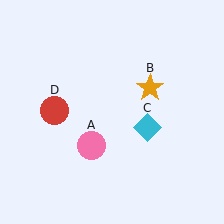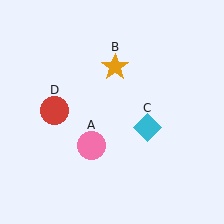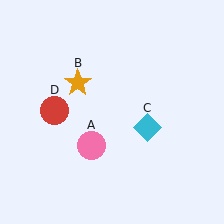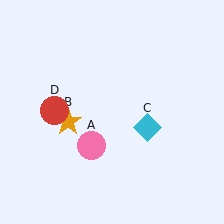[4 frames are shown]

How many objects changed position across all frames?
1 object changed position: orange star (object B).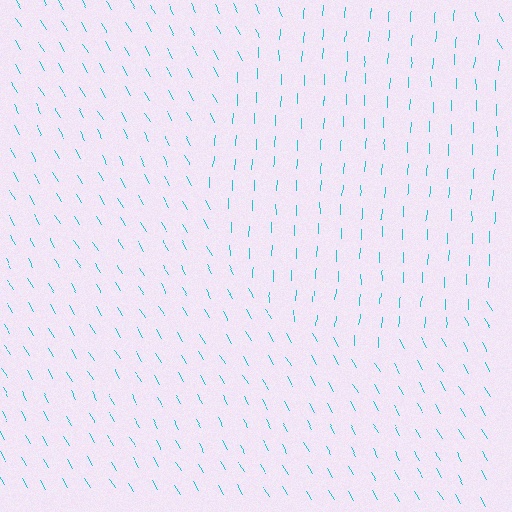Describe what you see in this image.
The image is filled with small cyan line segments. A circle region in the image has lines oriented differently from the surrounding lines, creating a visible texture boundary.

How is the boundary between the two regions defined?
The boundary is defined purely by a change in line orientation (approximately 32 degrees difference). All lines are the same color and thickness.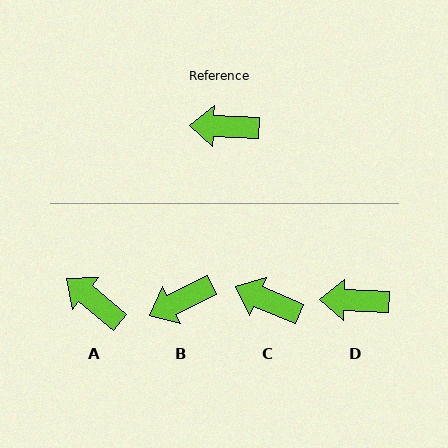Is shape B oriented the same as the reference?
No, it is off by about 28 degrees.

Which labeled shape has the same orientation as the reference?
D.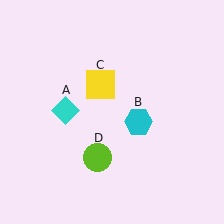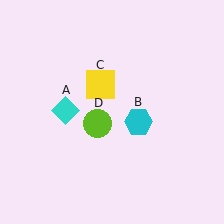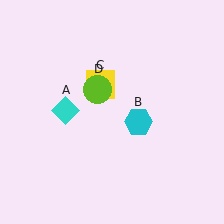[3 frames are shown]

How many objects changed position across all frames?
1 object changed position: lime circle (object D).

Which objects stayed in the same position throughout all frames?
Cyan diamond (object A) and cyan hexagon (object B) and yellow square (object C) remained stationary.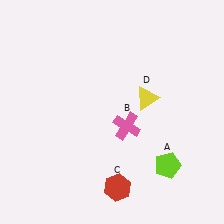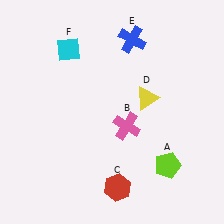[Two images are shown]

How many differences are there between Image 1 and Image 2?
There are 2 differences between the two images.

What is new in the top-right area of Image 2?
A blue cross (E) was added in the top-right area of Image 2.